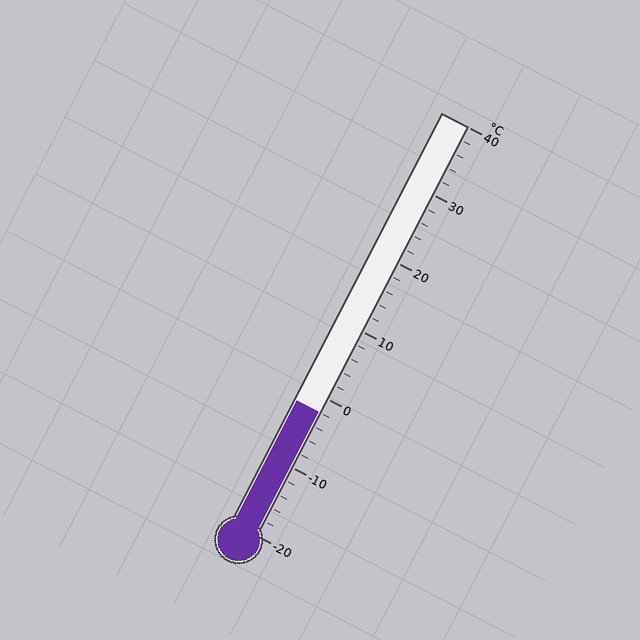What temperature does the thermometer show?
The thermometer shows approximately -2°C.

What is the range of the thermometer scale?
The thermometer scale ranges from -20°C to 40°C.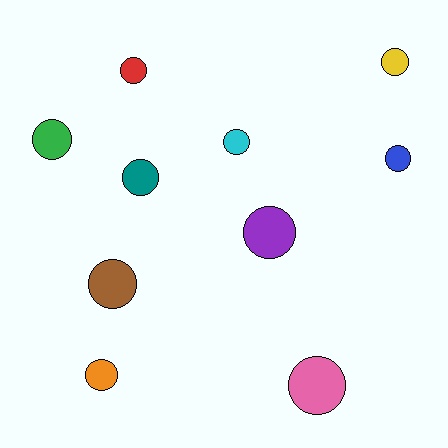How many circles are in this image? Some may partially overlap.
There are 10 circles.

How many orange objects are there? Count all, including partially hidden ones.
There is 1 orange object.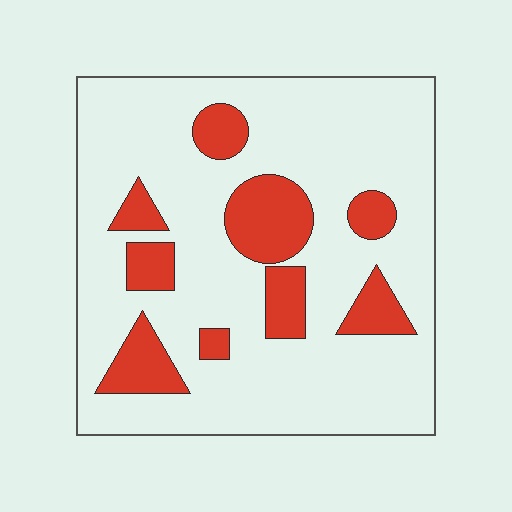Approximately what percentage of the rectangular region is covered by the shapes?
Approximately 20%.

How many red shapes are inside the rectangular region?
9.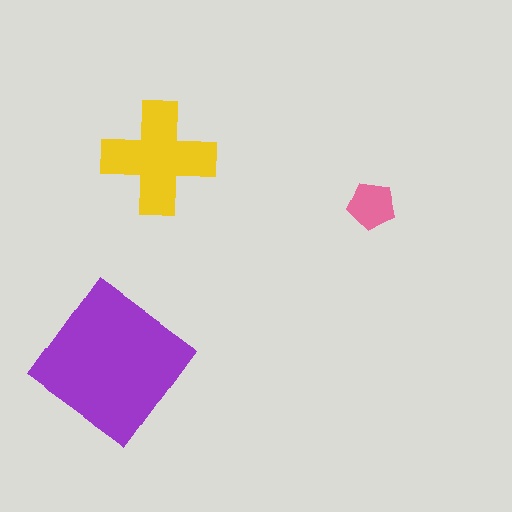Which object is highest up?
The yellow cross is topmost.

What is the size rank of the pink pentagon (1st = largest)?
3rd.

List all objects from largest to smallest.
The purple diamond, the yellow cross, the pink pentagon.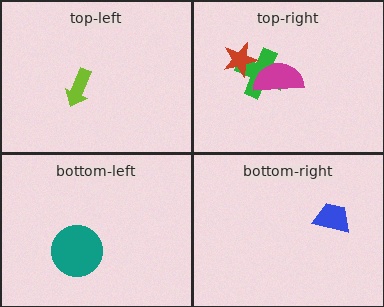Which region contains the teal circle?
The bottom-left region.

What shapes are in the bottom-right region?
The blue trapezoid.